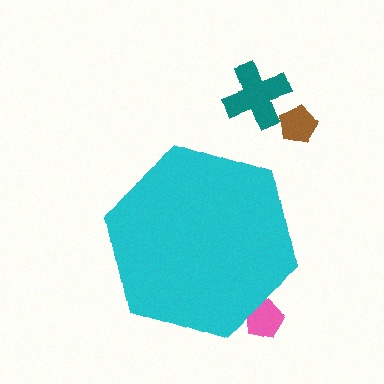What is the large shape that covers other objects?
A cyan hexagon.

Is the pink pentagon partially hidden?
Yes, the pink pentagon is partially hidden behind the cyan hexagon.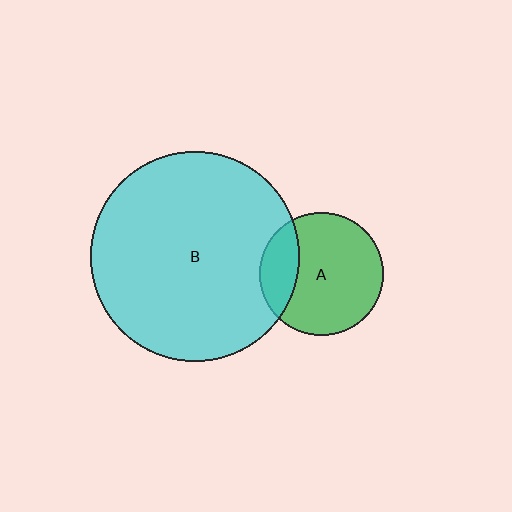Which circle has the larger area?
Circle B (cyan).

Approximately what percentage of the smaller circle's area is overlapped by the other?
Approximately 25%.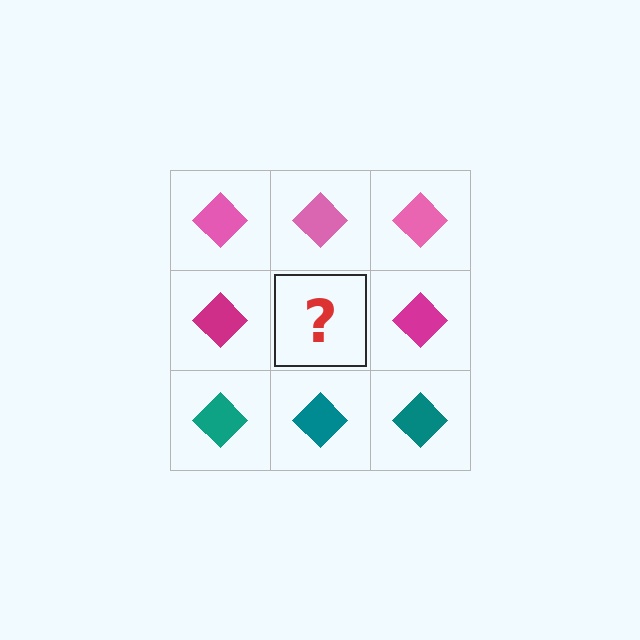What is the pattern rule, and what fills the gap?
The rule is that each row has a consistent color. The gap should be filled with a magenta diamond.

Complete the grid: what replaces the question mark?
The question mark should be replaced with a magenta diamond.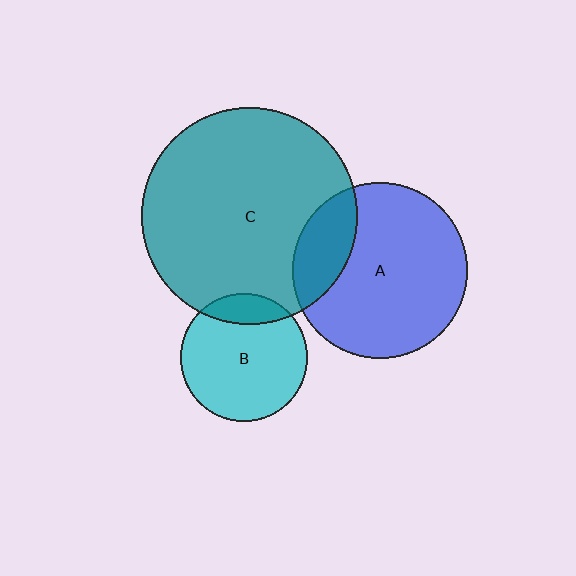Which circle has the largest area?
Circle C (teal).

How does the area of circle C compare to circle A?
Approximately 1.5 times.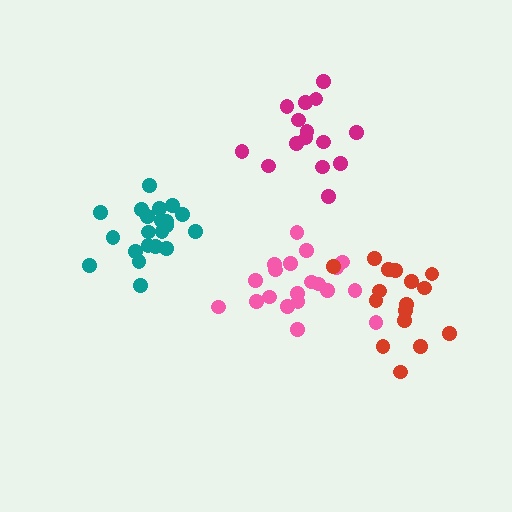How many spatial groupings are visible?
There are 4 spatial groupings.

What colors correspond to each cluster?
The clusters are colored: magenta, teal, pink, red.